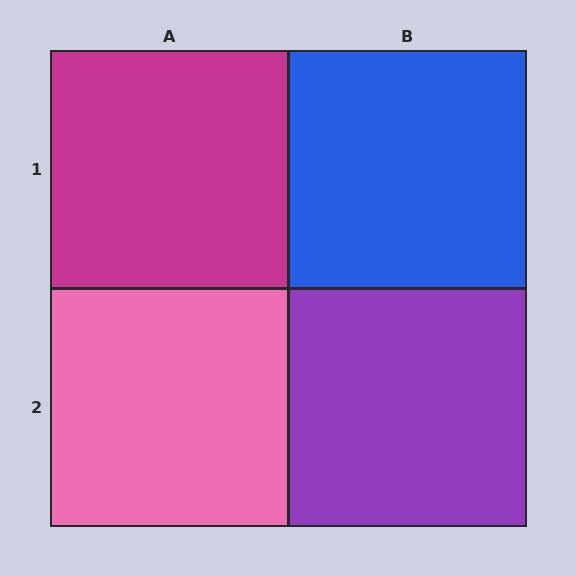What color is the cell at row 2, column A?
Pink.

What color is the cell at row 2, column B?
Purple.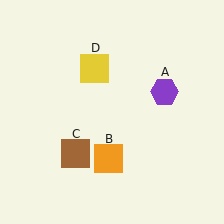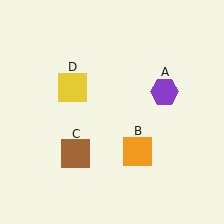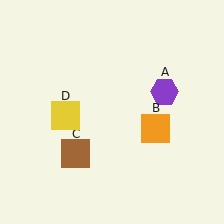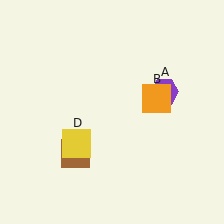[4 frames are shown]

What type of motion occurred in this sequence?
The orange square (object B), yellow square (object D) rotated counterclockwise around the center of the scene.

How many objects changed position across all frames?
2 objects changed position: orange square (object B), yellow square (object D).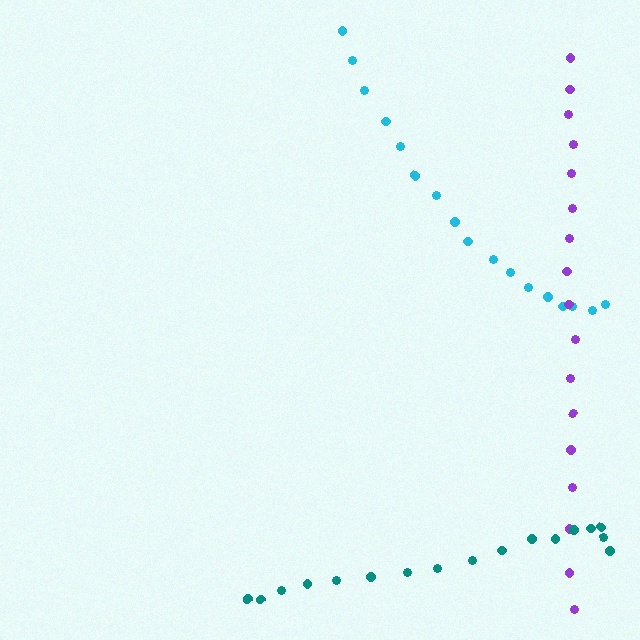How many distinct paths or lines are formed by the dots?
There are 3 distinct paths.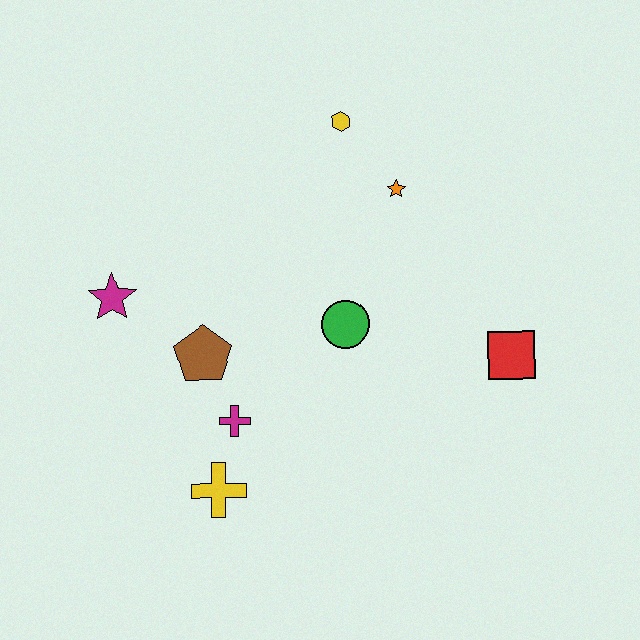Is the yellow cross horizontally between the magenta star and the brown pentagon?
No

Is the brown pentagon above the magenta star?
No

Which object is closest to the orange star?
The yellow hexagon is closest to the orange star.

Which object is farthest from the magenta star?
The red square is farthest from the magenta star.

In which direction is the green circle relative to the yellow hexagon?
The green circle is below the yellow hexagon.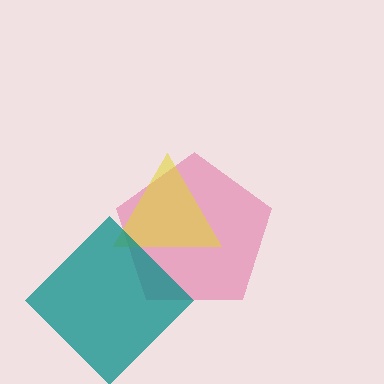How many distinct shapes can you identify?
There are 3 distinct shapes: a pink pentagon, a yellow triangle, a teal diamond.